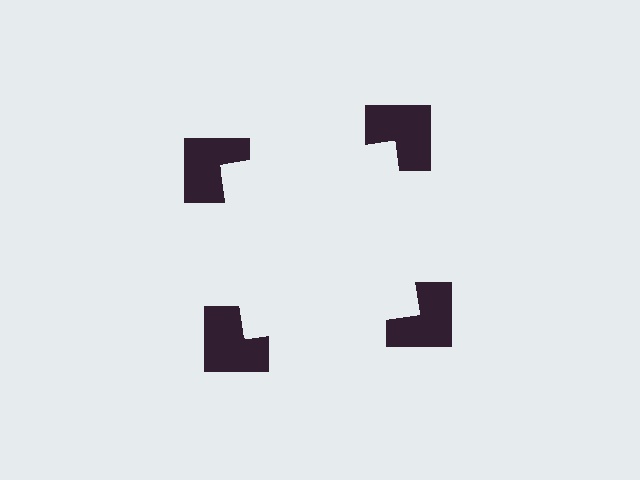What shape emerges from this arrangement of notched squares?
An illusory square — its edges are inferred from the aligned wedge cuts in the notched squares, not physically drawn.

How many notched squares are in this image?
There are 4 — one at each vertex of the illusory square.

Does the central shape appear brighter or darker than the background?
It typically appears slightly brighter than the background, even though no actual brightness change is drawn.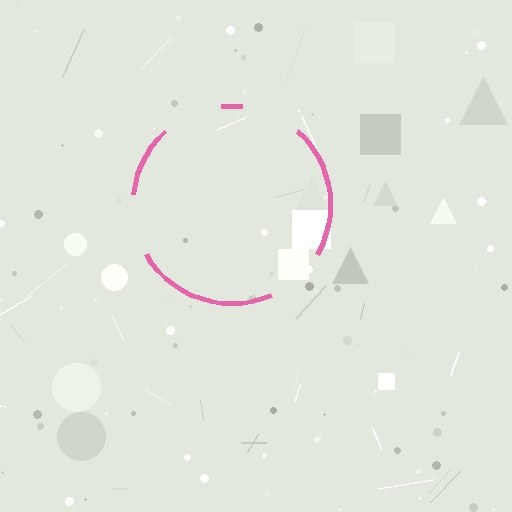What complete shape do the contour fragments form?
The contour fragments form a circle.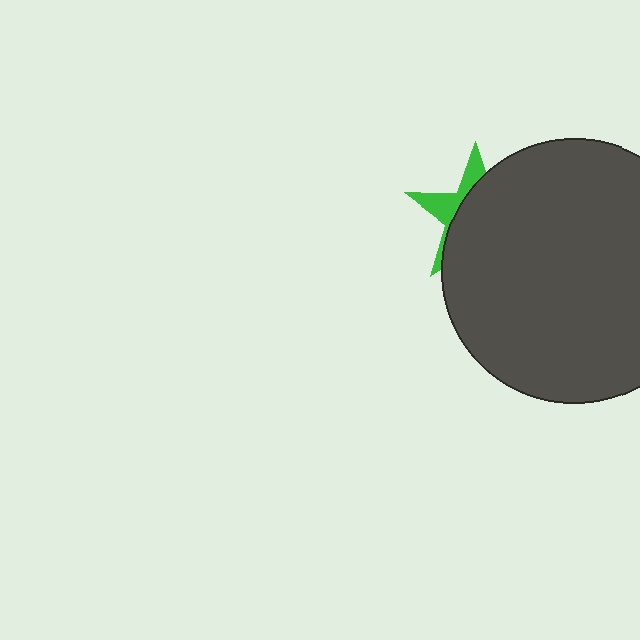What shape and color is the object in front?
The object in front is a dark gray circle.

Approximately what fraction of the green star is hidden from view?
Roughly 70% of the green star is hidden behind the dark gray circle.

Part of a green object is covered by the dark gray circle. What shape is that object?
It is a star.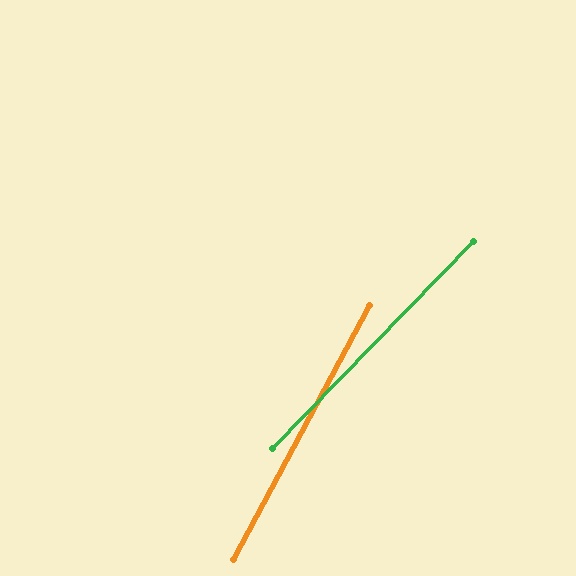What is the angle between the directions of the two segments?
Approximately 16 degrees.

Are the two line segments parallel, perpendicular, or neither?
Neither parallel nor perpendicular — they differ by about 16°.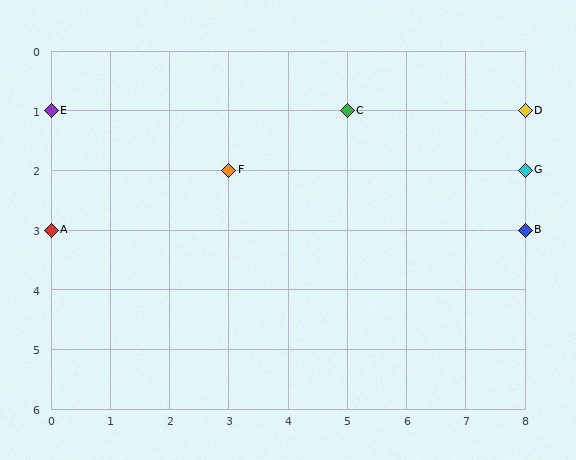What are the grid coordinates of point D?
Point D is at grid coordinates (8, 1).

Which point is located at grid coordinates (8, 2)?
Point G is at (8, 2).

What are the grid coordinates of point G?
Point G is at grid coordinates (8, 2).